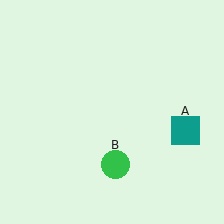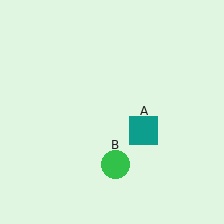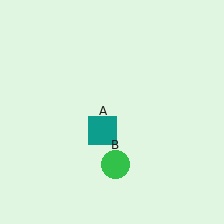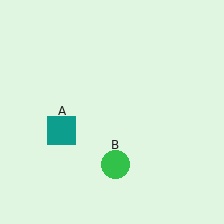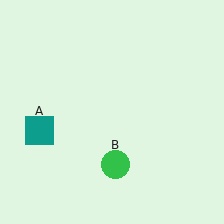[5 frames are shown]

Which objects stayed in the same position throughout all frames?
Green circle (object B) remained stationary.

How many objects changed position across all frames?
1 object changed position: teal square (object A).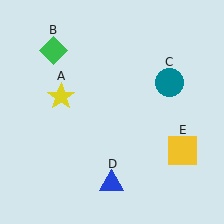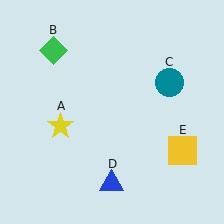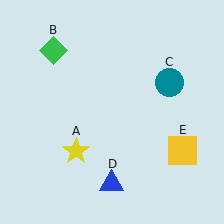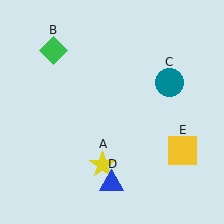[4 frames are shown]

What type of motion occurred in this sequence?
The yellow star (object A) rotated counterclockwise around the center of the scene.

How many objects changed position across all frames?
1 object changed position: yellow star (object A).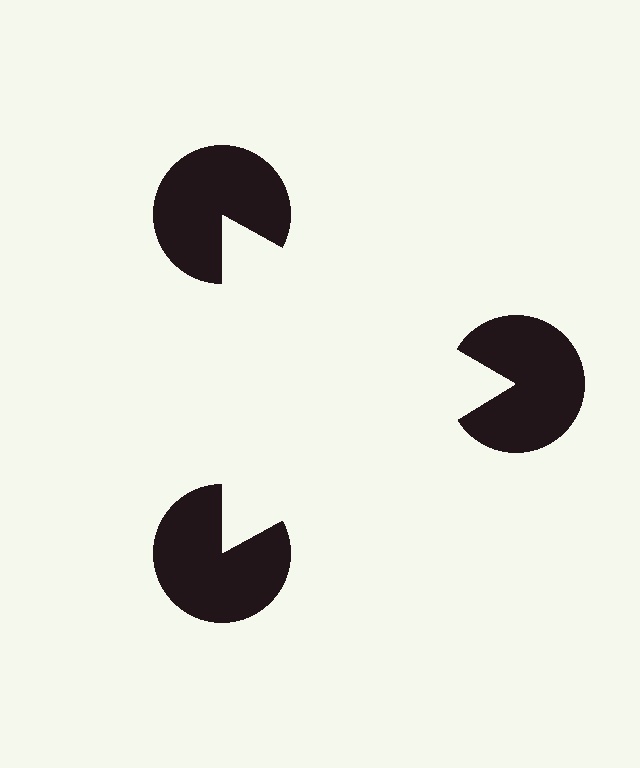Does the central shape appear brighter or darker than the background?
It typically appears slightly brighter than the background, even though no actual brightness change is drawn.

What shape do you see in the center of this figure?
An illusory triangle — its edges are inferred from the aligned wedge cuts in the pac-man discs, not physically drawn.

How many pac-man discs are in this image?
There are 3 — one at each vertex of the illusory triangle.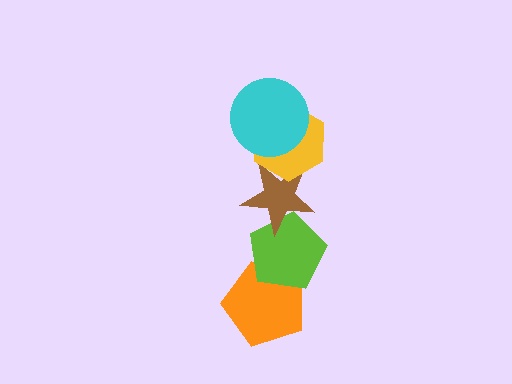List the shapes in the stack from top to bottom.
From top to bottom: the cyan circle, the yellow hexagon, the brown star, the lime pentagon, the orange pentagon.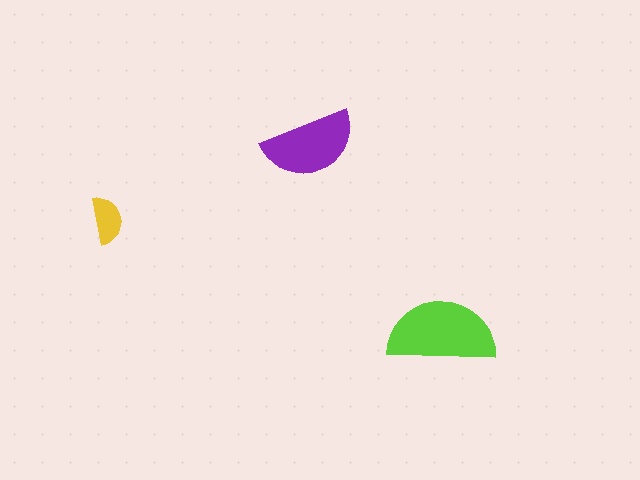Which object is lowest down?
The lime semicircle is bottommost.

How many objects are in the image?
There are 3 objects in the image.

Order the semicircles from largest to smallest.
the lime one, the purple one, the yellow one.